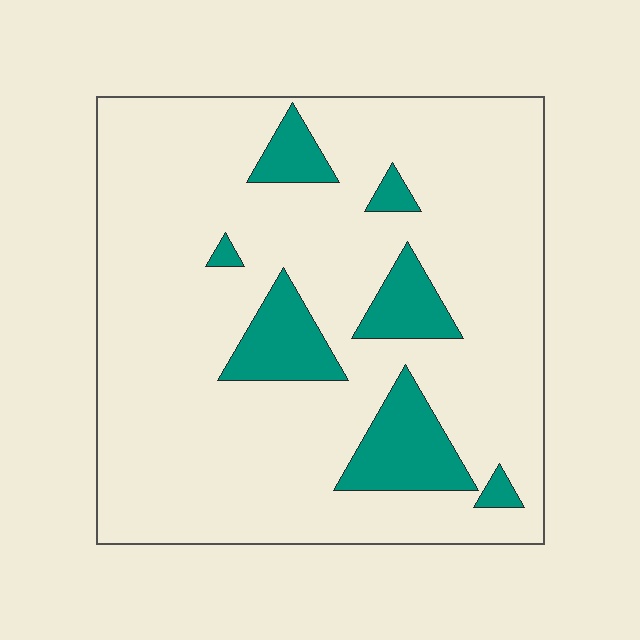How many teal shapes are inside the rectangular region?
7.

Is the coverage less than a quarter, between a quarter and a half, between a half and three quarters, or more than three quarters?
Less than a quarter.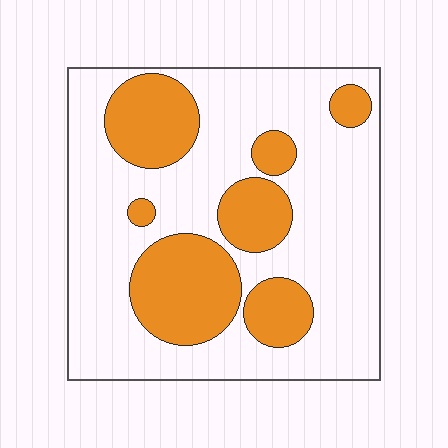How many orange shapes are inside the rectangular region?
7.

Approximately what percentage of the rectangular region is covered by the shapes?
Approximately 30%.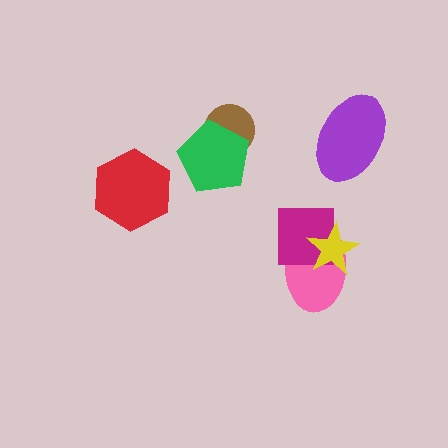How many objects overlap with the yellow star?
2 objects overlap with the yellow star.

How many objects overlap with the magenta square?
2 objects overlap with the magenta square.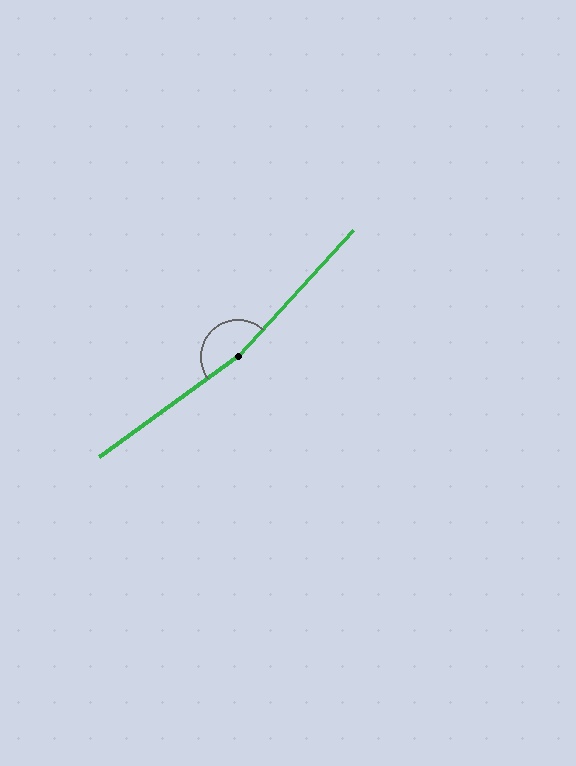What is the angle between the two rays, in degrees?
Approximately 169 degrees.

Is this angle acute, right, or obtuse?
It is obtuse.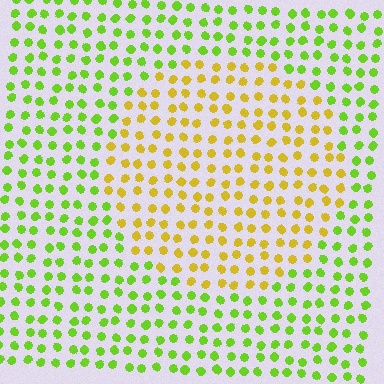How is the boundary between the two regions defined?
The boundary is defined purely by a slight shift in hue (about 45 degrees). Spacing, size, and orientation are identical on both sides.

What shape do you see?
I see a circle.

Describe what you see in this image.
The image is filled with small lime elements in a uniform arrangement. A circle-shaped region is visible where the elements are tinted to a slightly different hue, forming a subtle color boundary.